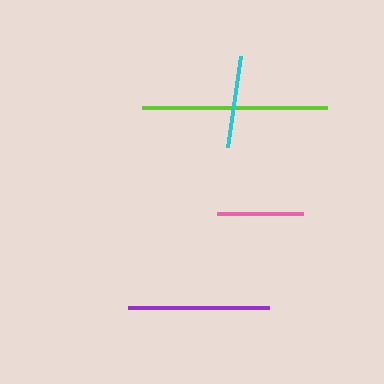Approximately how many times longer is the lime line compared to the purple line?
The lime line is approximately 1.3 times the length of the purple line.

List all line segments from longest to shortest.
From longest to shortest: lime, purple, cyan, pink.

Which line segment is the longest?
The lime line is the longest at approximately 185 pixels.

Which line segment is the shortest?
The pink line is the shortest at approximately 87 pixels.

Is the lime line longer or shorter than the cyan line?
The lime line is longer than the cyan line.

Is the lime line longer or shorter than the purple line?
The lime line is longer than the purple line.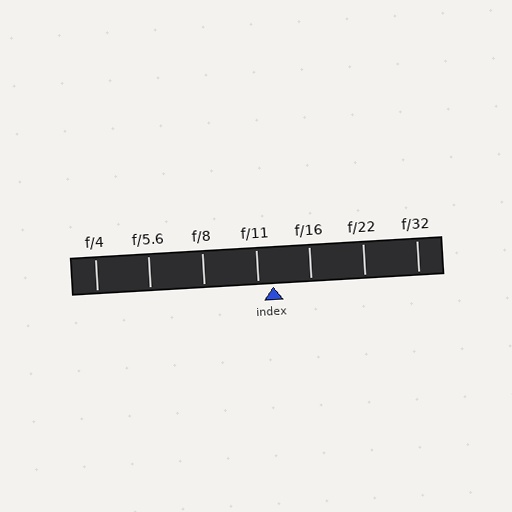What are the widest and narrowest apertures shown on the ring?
The widest aperture shown is f/4 and the narrowest is f/32.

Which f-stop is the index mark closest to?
The index mark is closest to f/11.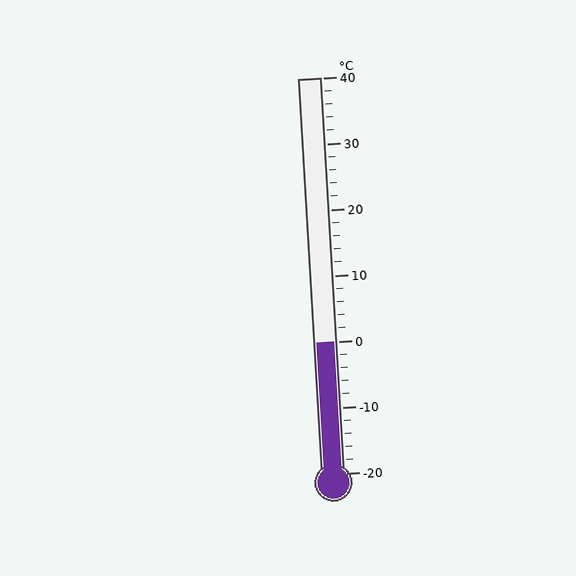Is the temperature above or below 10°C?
The temperature is below 10°C.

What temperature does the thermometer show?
The thermometer shows approximately 0°C.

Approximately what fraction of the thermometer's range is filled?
The thermometer is filled to approximately 35% of its range.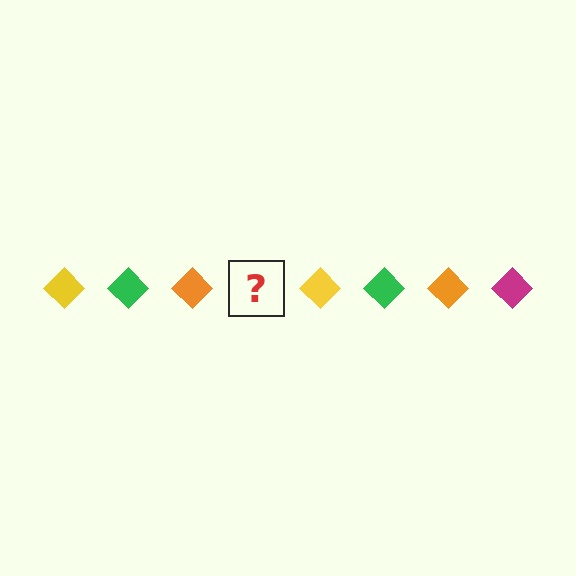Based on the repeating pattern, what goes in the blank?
The blank should be a magenta diamond.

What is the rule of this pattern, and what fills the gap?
The rule is that the pattern cycles through yellow, green, orange, magenta diamonds. The gap should be filled with a magenta diamond.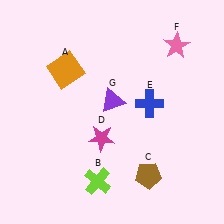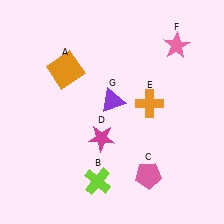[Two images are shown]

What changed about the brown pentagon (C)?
In Image 1, C is brown. In Image 2, it changed to pink.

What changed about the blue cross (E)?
In Image 1, E is blue. In Image 2, it changed to orange.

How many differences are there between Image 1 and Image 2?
There are 2 differences between the two images.